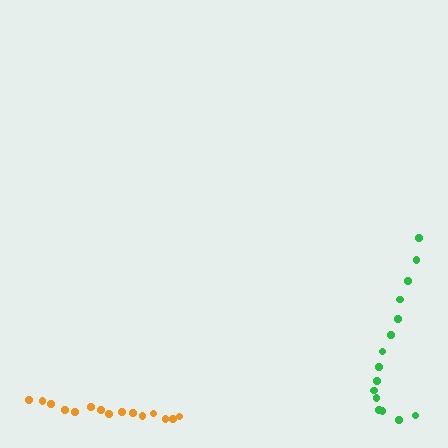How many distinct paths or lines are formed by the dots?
There are 2 distinct paths.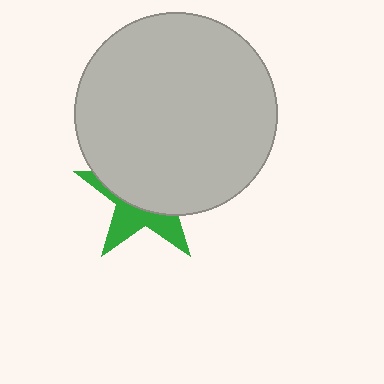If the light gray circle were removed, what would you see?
You would see the complete green star.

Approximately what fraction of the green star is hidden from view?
Roughly 62% of the green star is hidden behind the light gray circle.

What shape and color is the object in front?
The object in front is a light gray circle.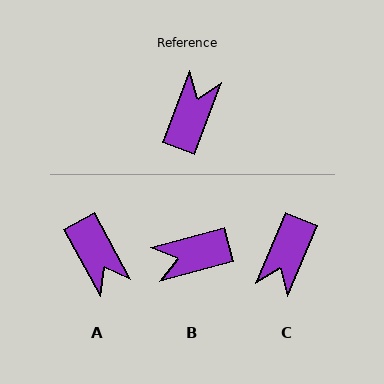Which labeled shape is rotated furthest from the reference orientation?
C, about 178 degrees away.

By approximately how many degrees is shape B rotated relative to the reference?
Approximately 125 degrees counter-clockwise.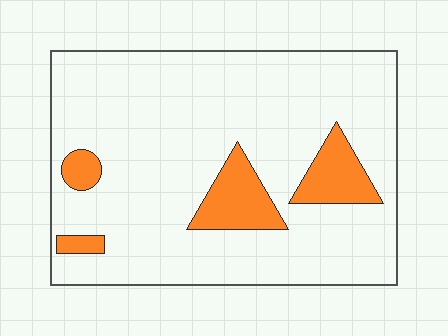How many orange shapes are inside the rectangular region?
4.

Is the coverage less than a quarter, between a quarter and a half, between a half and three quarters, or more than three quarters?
Less than a quarter.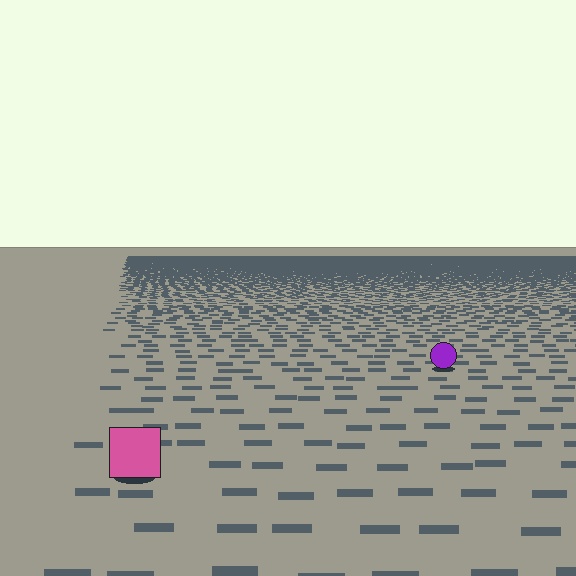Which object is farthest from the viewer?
The purple circle is farthest from the viewer. It appears smaller and the ground texture around it is denser.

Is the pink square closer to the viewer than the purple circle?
Yes. The pink square is closer — you can tell from the texture gradient: the ground texture is coarser near it.